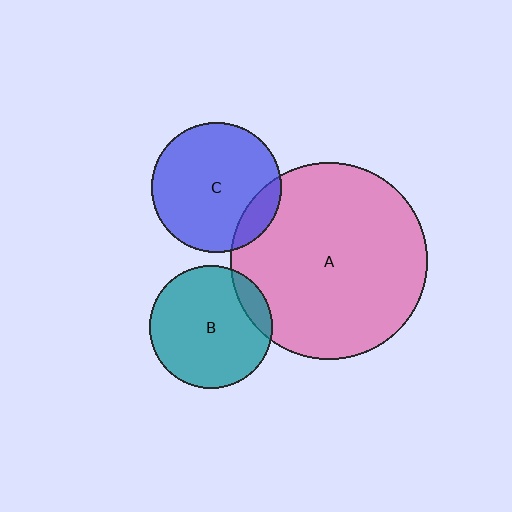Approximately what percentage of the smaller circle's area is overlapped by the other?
Approximately 15%.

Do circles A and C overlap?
Yes.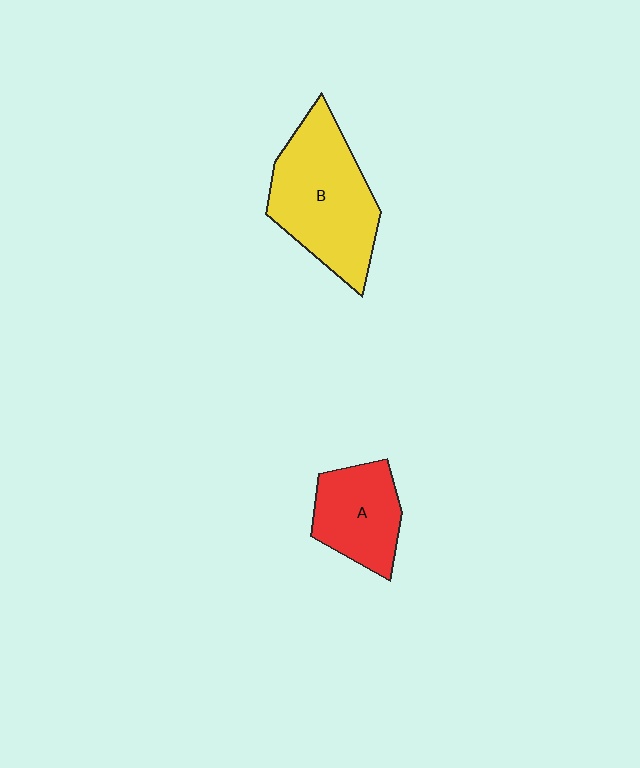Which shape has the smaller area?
Shape A (red).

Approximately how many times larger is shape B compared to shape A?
Approximately 1.6 times.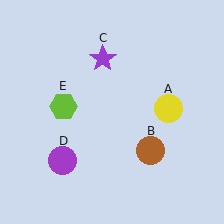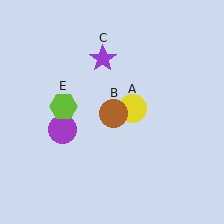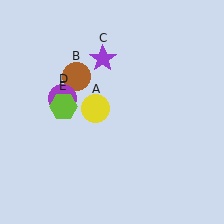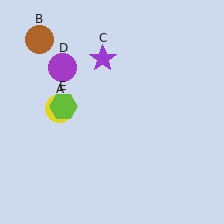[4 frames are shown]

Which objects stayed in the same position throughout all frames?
Purple star (object C) and lime hexagon (object E) remained stationary.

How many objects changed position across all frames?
3 objects changed position: yellow circle (object A), brown circle (object B), purple circle (object D).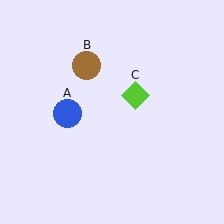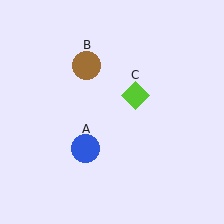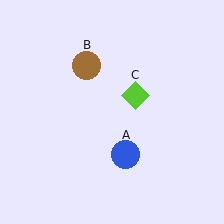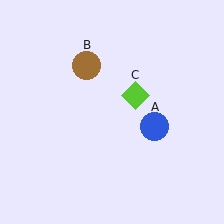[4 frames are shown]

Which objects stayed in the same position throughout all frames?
Brown circle (object B) and lime diamond (object C) remained stationary.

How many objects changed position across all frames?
1 object changed position: blue circle (object A).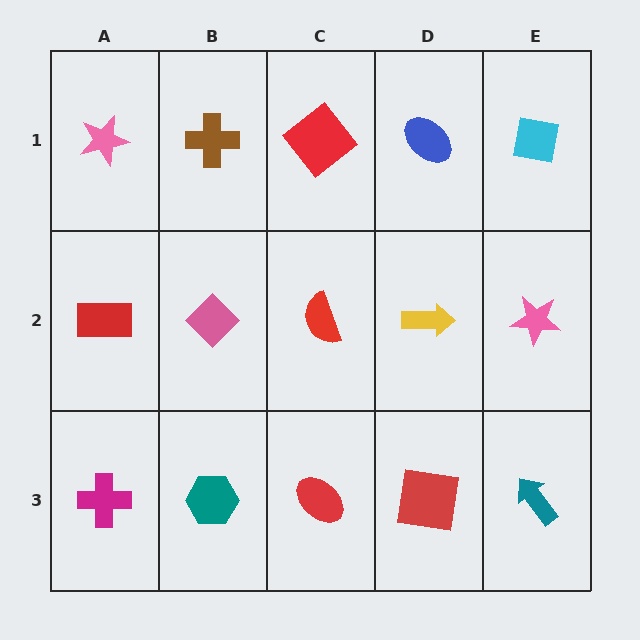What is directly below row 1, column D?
A yellow arrow.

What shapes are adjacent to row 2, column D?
A blue ellipse (row 1, column D), a red square (row 3, column D), a red semicircle (row 2, column C), a pink star (row 2, column E).